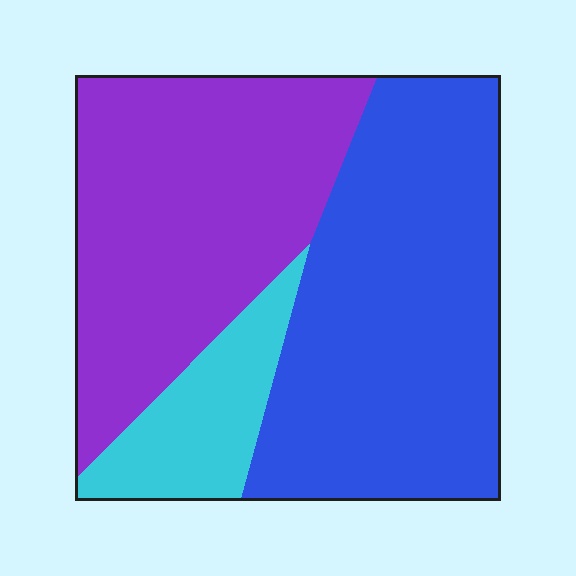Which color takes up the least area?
Cyan, at roughly 15%.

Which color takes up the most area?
Blue, at roughly 45%.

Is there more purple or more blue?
Blue.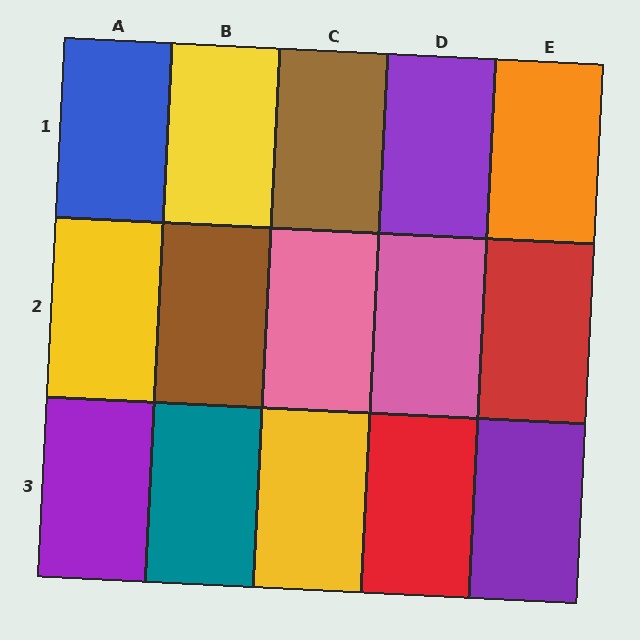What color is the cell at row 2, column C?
Pink.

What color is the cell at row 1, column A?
Blue.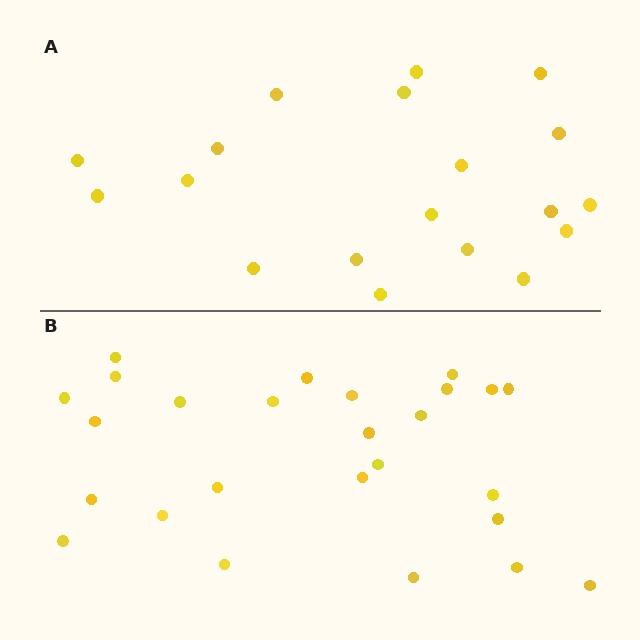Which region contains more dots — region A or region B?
Region B (the bottom region) has more dots.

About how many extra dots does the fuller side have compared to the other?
Region B has roughly 8 or so more dots than region A.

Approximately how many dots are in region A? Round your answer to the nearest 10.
About 20 dots. (The exact count is 19, which rounds to 20.)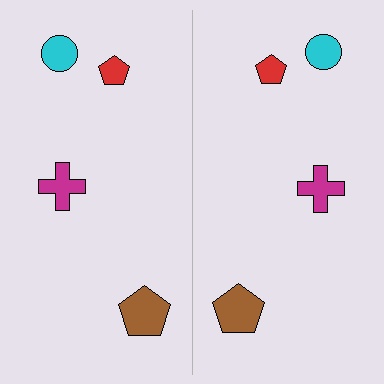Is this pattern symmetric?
Yes, this pattern has bilateral (reflection) symmetry.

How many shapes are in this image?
There are 8 shapes in this image.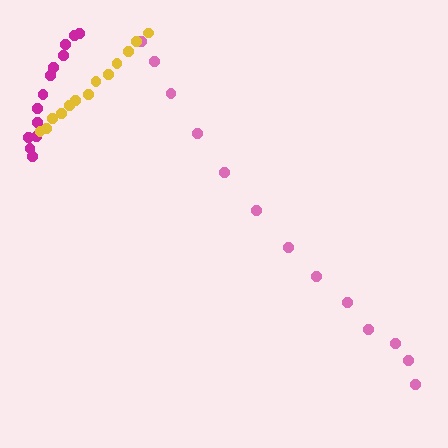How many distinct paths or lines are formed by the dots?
There are 3 distinct paths.